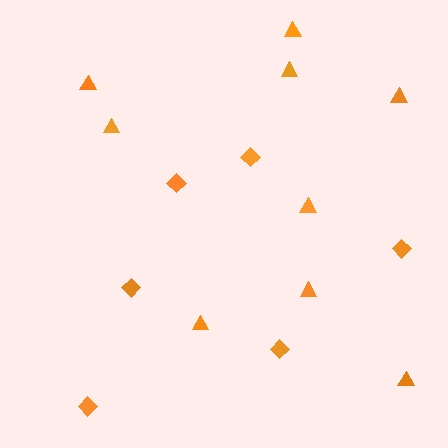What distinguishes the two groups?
There are 2 groups: one group of triangles (9) and one group of diamonds (6).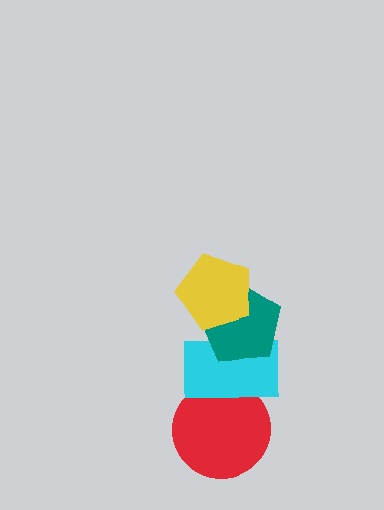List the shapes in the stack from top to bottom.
From top to bottom: the yellow pentagon, the teal pentagon, the cyan rectangle, the red circle.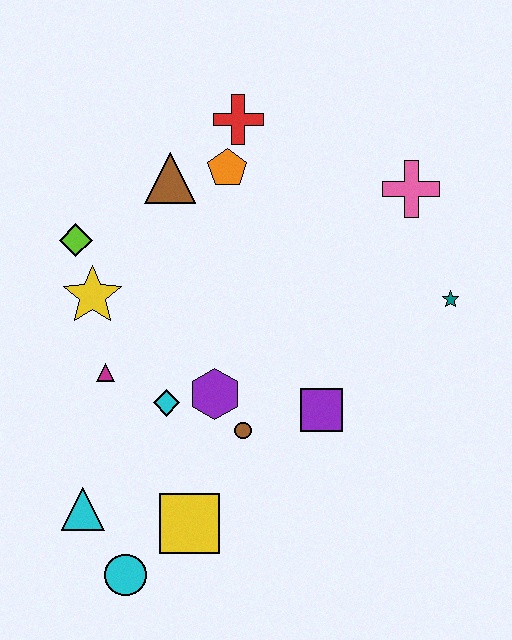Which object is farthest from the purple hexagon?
The pink cross is farthest from the purple hexagon.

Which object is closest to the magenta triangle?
The cyan diamond is closest to the magenta triangle.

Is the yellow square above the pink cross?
No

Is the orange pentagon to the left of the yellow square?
No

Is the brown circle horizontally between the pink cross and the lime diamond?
Yes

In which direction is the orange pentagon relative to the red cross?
The orange pentagon is below the red cross.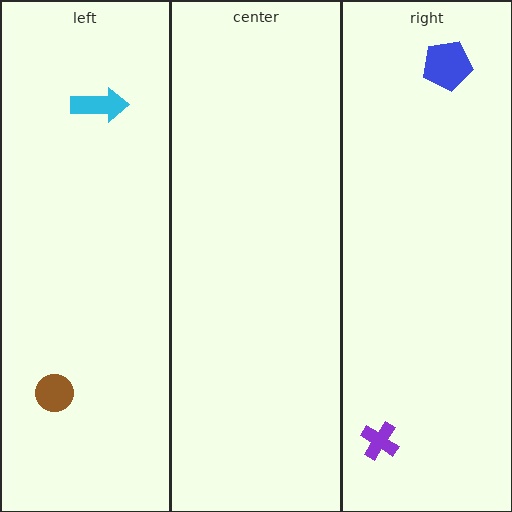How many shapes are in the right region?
2.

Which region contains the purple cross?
The right region.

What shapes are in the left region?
The cyan arrow, the brown circle.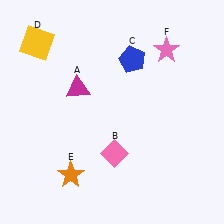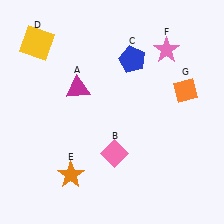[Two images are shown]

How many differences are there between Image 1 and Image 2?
There is 1 difference between the two images.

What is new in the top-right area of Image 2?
An orange diamond (G) was added in the top-right area of Image 2.